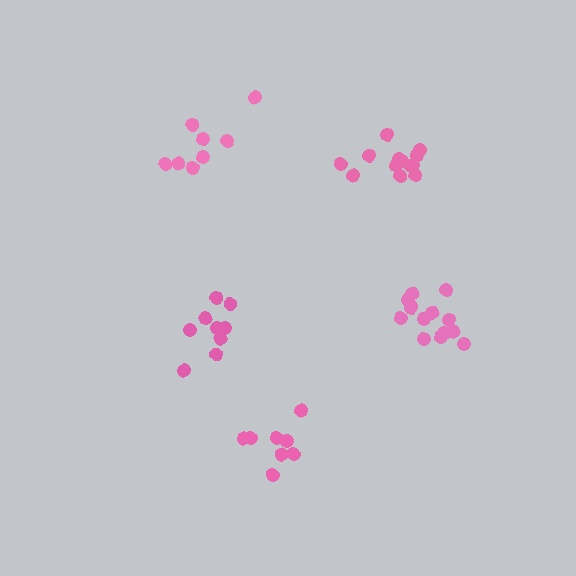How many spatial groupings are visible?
There are 5 spatial groupings.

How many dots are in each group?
Group 1: 8 dots, Group 2: 9 dots, Group 3: 14 dots, Group 4: 13 dots, Group 5: 8 dots (52 total).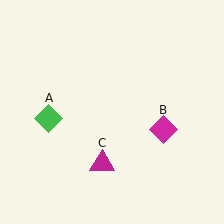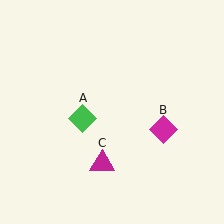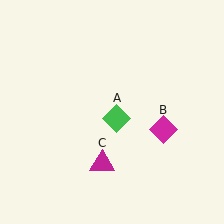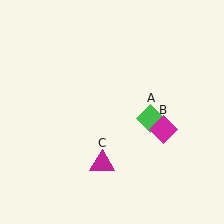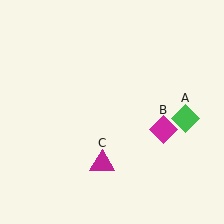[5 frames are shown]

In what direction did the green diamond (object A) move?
The green diamond (object A) moved right.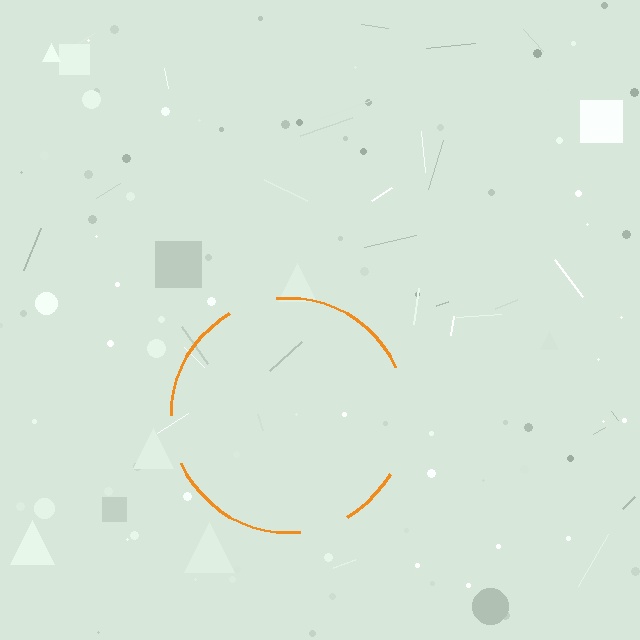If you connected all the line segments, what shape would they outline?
They would outline a circle.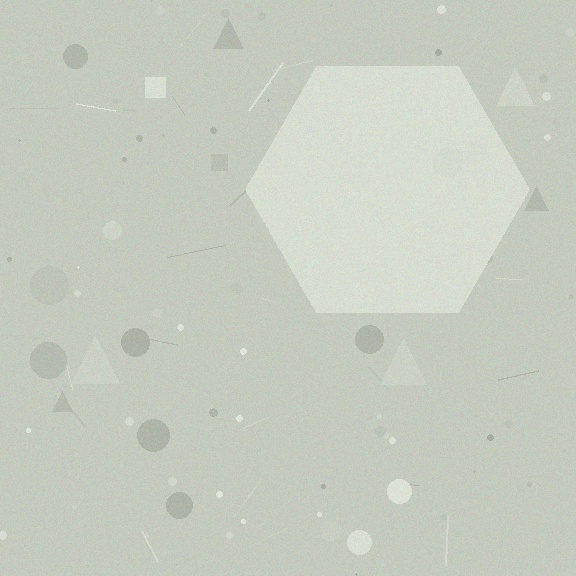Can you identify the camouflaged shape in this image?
The camouflaged shape is a hexagon.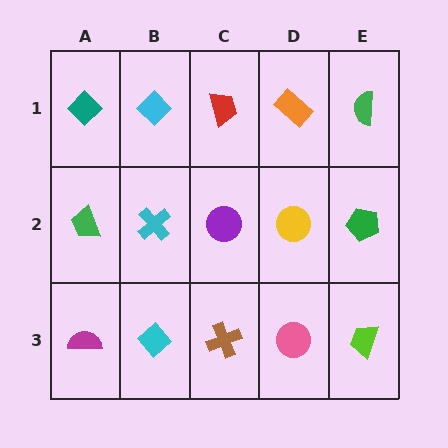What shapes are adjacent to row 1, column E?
A green pentagon (row 2, column E), an orange rectangle (row 1, column D).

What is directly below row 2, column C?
A brown cross.